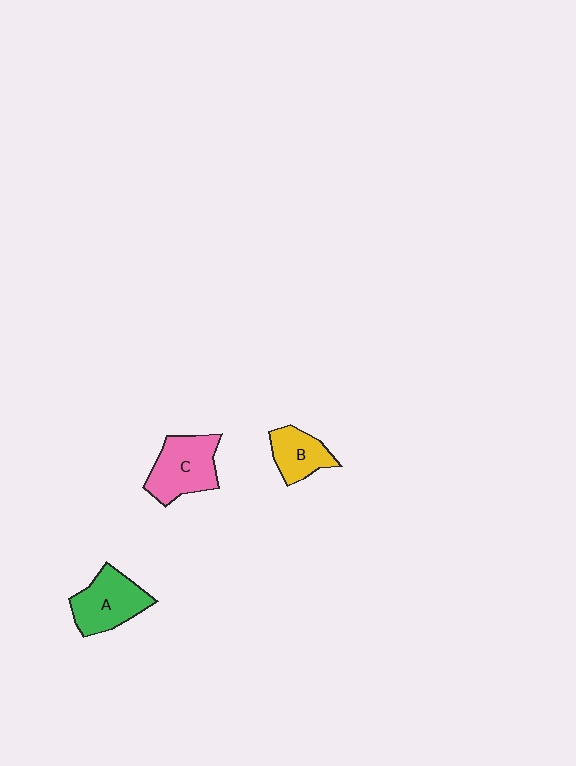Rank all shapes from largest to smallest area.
From largest to smallest: C (pink), A (green), B (yellow).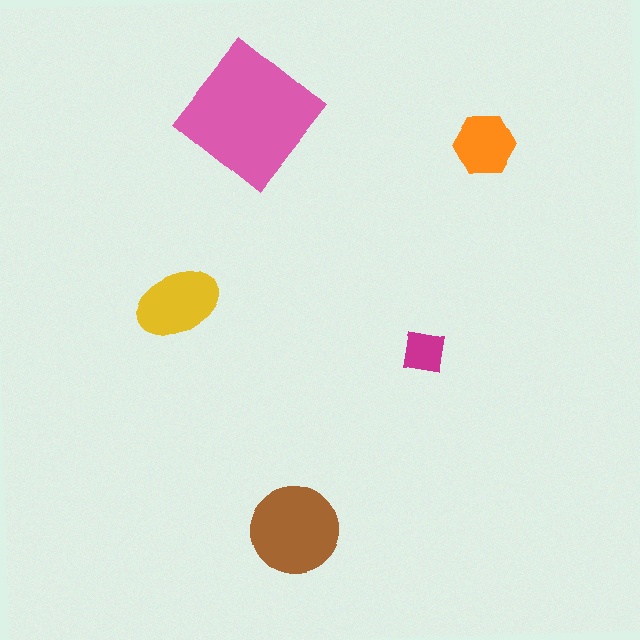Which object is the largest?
The pink diamond.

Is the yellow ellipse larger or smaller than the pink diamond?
Smaller.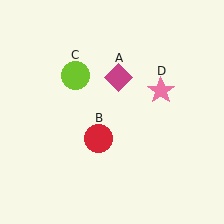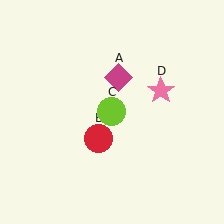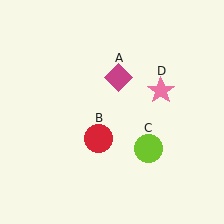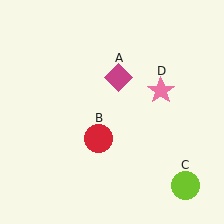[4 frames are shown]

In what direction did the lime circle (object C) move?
The lime circle (object C) moved down and to the right.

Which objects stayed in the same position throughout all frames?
Magenta diamond (object A) and red circle (object B) and pink star (object D) remained stationary.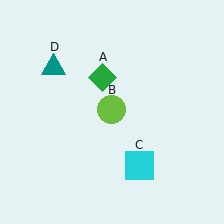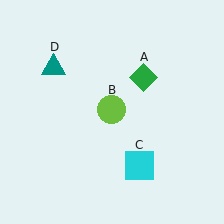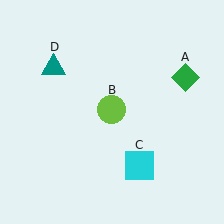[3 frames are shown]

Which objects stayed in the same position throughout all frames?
Lime circle (object B) and cyan square (object C) and teal triangle (object D) remained stationary.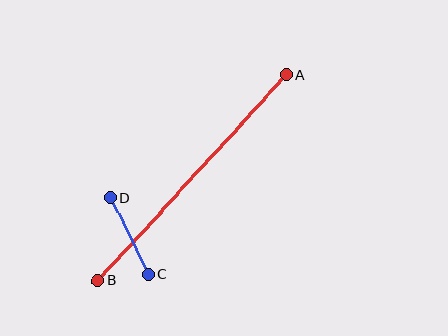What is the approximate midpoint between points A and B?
The midpoint is at approximately (192, 178) pixels.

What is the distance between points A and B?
The distance is approximately 279 pixels.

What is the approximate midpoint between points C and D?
The midpoint is at approximately (129, 236) pixels.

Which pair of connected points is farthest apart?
Points A and B are farthest apart.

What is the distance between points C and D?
The distance is approximately 85 pixels.